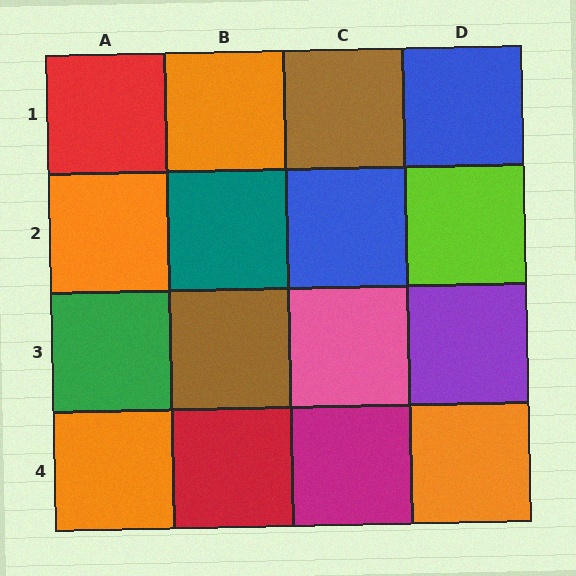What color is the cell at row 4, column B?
Red.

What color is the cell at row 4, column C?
Magenta.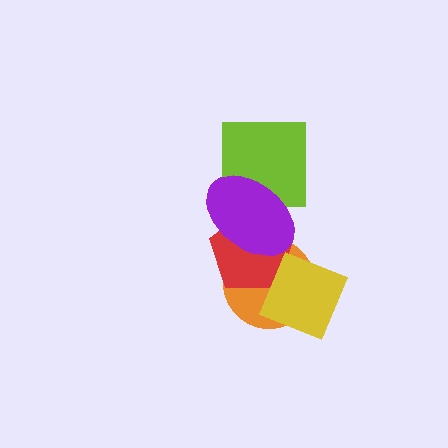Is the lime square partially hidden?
Yes, it is partially covered by another shape.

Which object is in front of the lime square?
The purple ellipse is in front of the lime square.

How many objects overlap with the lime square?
1 object overlaps with the lime square.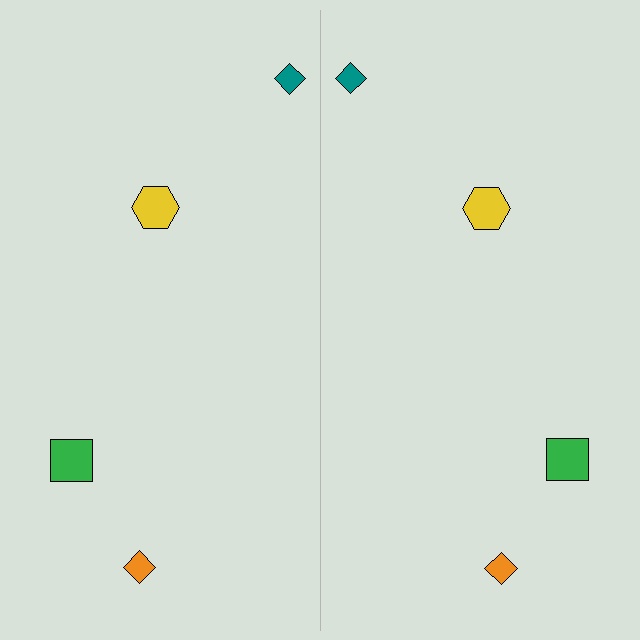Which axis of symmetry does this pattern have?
The pattern has a vertical axis of symmetry running through the center of the image.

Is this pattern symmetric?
Yes, this pattern has bilateral (reflection) symmetry.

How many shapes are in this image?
There are 8 shapes in this image.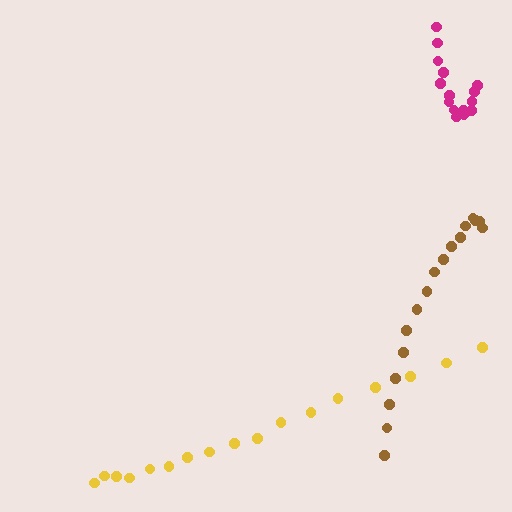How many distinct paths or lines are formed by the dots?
There are 3 distinct paths.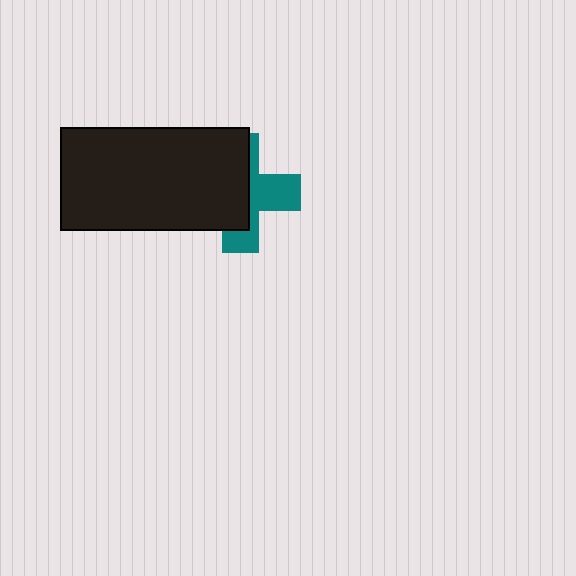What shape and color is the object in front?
The object in front is a black rectangle.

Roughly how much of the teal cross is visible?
A small part of it is visible (roughly 44%).